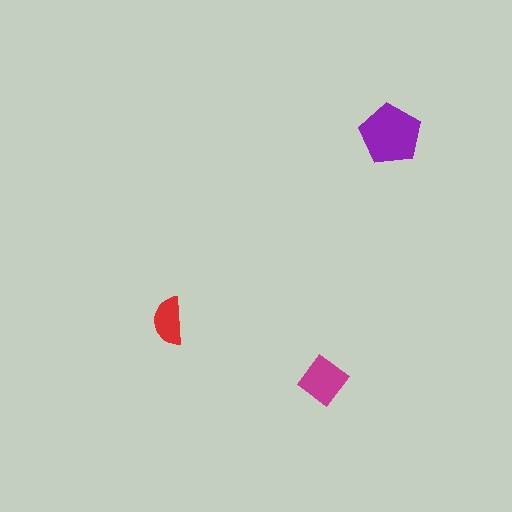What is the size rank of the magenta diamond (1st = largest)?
2nd.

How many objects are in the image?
There are 3 objects in the image.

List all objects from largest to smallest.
The purple pentagon, the magenta diamond, the red semicircle.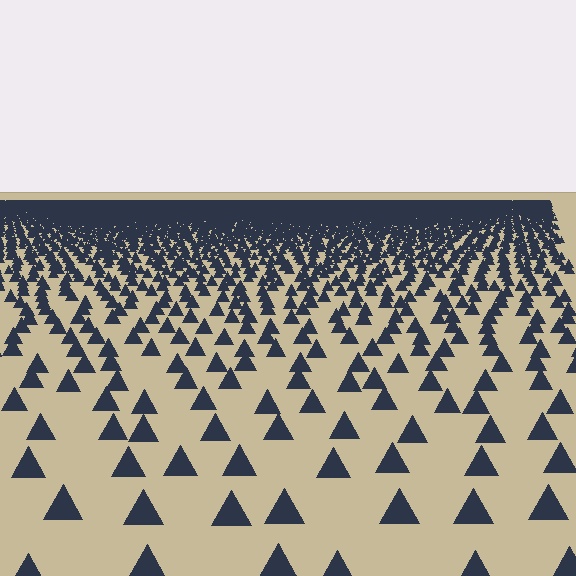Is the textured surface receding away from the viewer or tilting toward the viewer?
The surface is receding away from the viewer. Texture elements get smaller and denser toward the top.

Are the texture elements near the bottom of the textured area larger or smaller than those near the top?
Larger. Near the bottom, elements are closer to the viewer and appear at a bigger on-screen size.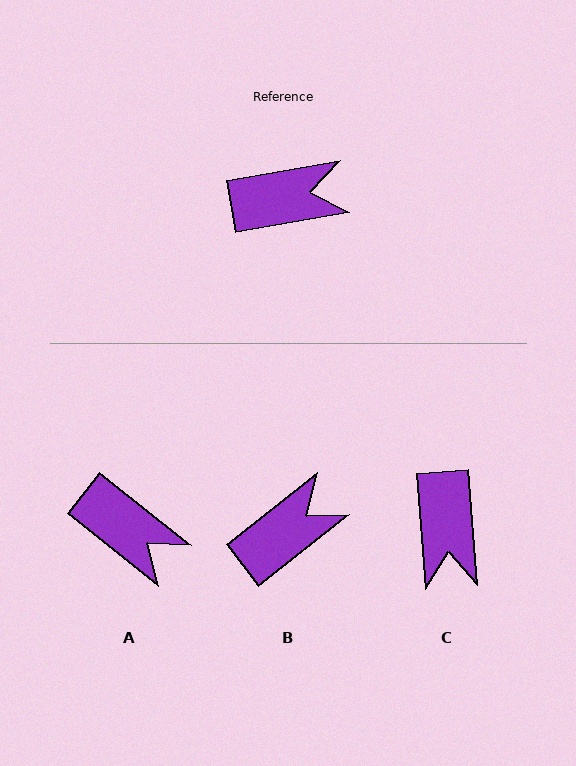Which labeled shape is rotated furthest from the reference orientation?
C, about 95 degrees away.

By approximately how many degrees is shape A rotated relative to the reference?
Approximately 48 degrees clockwise.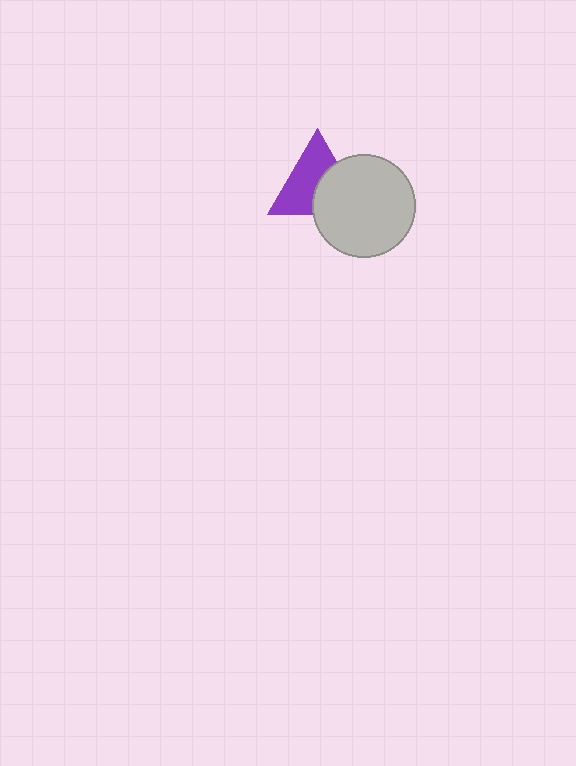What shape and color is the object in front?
The object in front is a light gray circle.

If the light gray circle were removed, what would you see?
You would see the complete purple triangle.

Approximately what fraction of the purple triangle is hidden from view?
Roughly 41% of the purple triangle is hidden behind the light gray circle.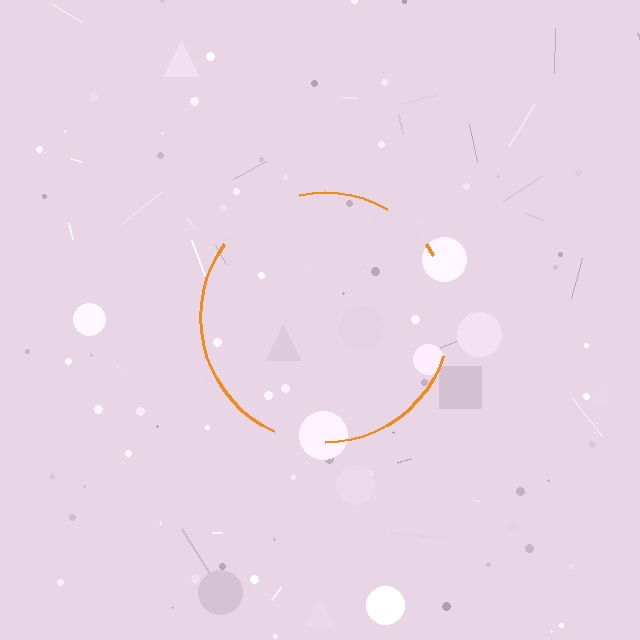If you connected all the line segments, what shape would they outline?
They would outline a circle.